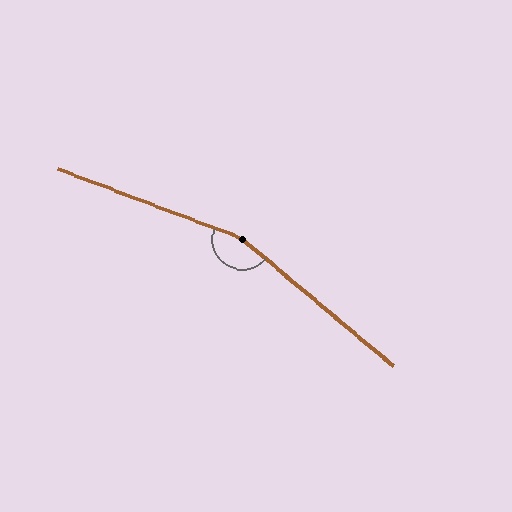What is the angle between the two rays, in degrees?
Approximately 161 degrees.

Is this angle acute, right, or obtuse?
It is obtuse.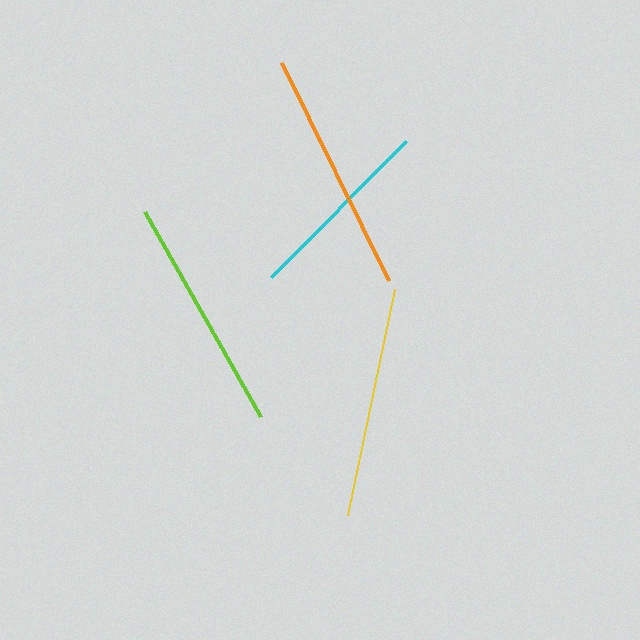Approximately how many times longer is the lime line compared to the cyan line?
The lime line is approximately 1.2 times the length of the cyan line.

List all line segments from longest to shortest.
From longest to shortest: orange, lime, yellow, cyan.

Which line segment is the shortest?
The cyan line is the shortest at approximately 192 pixels.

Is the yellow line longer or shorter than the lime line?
The lime line is longer than the yellow line.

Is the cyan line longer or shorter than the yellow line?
The yellow line is longer than the cyan line.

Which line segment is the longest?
The orange line is the longest at approximately 243 pixels.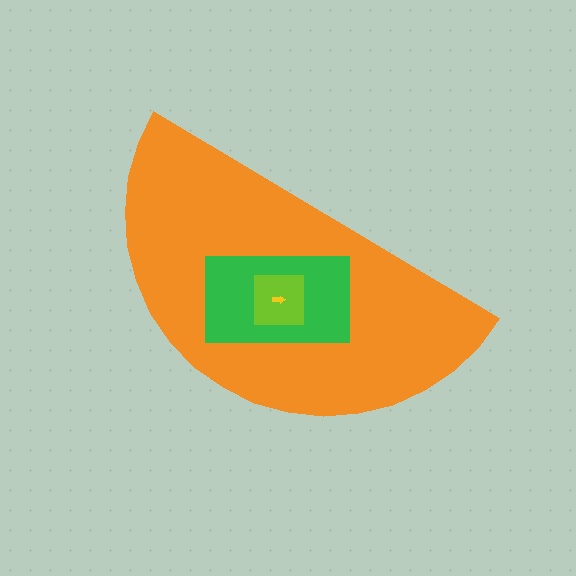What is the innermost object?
The yellow arrow.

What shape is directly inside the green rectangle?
The lime square.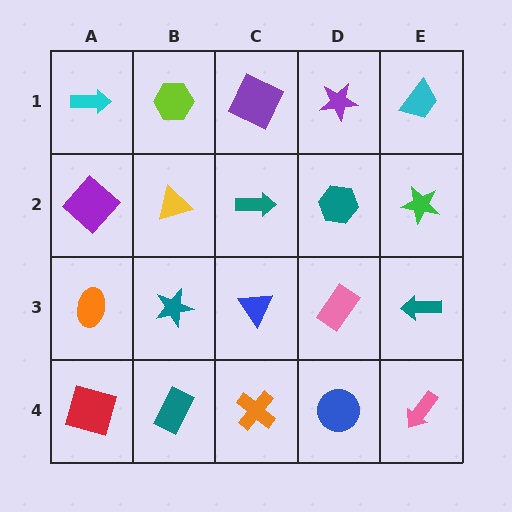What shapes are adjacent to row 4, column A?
An orange ellipse (row 3, column A), a teal rectangle (row 4, column B).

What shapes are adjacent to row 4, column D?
A pink rectangle (row 3, column D), an orange cross (row 4, column C), a pink arrow (row 4, column E).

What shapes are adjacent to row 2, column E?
A cyan trapezoid (row 1, column E), a teal arrow (row 3, column E), a teal hexagon (row 2, column D).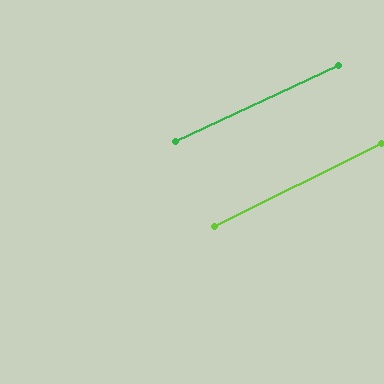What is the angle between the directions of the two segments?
Approximately 1 degree.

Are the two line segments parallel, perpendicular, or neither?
Parallel — their directions differ by only 1.2°.